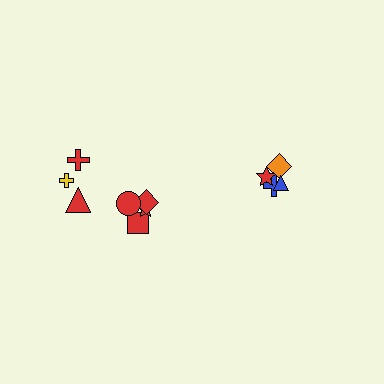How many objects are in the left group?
There are 7 objects.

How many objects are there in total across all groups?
There are 11 objects.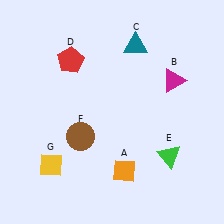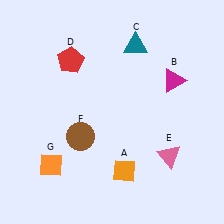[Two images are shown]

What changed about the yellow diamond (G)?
In Image 1, G is yellow. In Image 2, it changed to orange.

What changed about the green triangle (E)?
In Image 1, E is green. In Image 2, it changed to pink.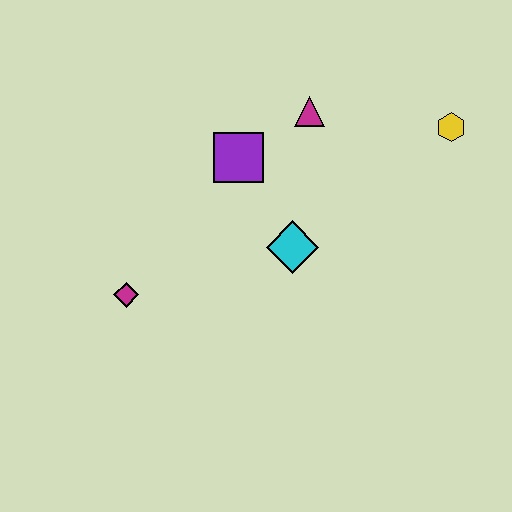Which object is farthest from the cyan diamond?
The yellow hexagon is farthest from the cyan diamond.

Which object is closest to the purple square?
The magenta triangle is closest to the purple square.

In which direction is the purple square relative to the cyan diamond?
The purple square is above the cyan diamond.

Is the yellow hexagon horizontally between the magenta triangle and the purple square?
No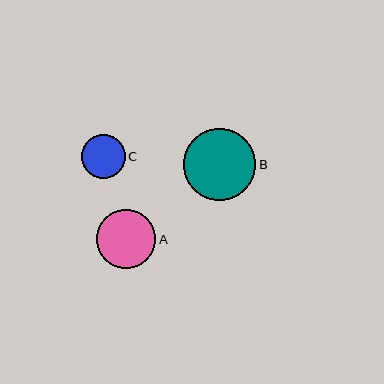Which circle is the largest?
Circle B is the largest with a size of approximately 72 pixels.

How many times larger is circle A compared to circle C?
Circle A is approximately 1.3 times the size of circle C.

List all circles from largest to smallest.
From largest to smallest: B, A, C.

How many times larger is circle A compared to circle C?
Circle A is approximately 1.3 times the size of circle C.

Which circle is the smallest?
Circle C is the smallest with a size of approximately 44 pixels.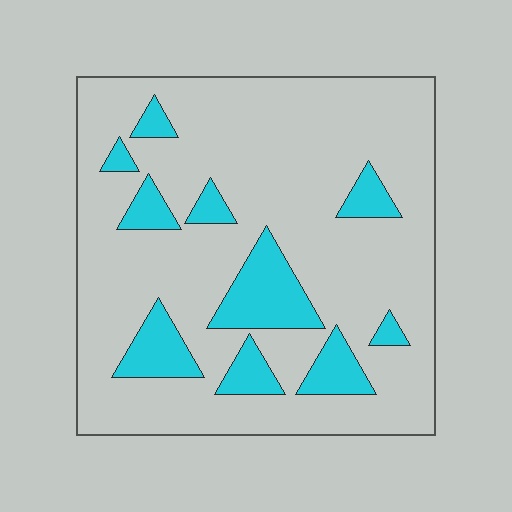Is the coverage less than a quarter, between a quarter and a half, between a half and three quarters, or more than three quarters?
Less than a quarter.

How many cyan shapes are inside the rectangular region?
10.